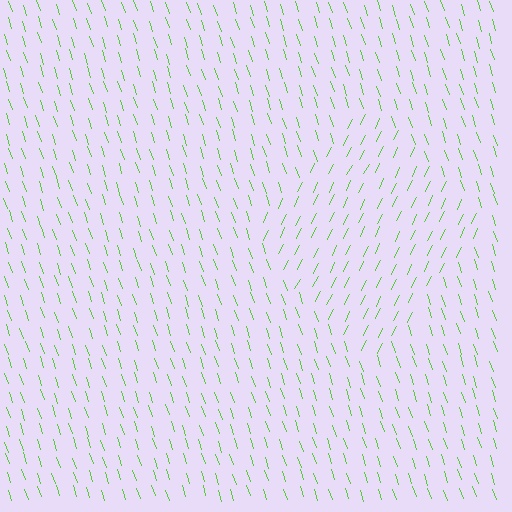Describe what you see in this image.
The image is filled with small lime line segments. A diamond region in the image has lines oriented differently from the surrounding lines, creating a visible texture boundary.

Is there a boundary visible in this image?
Yes, there is a texture boundary formed by a change in line orientation.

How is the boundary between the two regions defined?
The boundary is defined purely by a change in line orientation (approximately 45 degrees difference). All lines are the same color and thickness.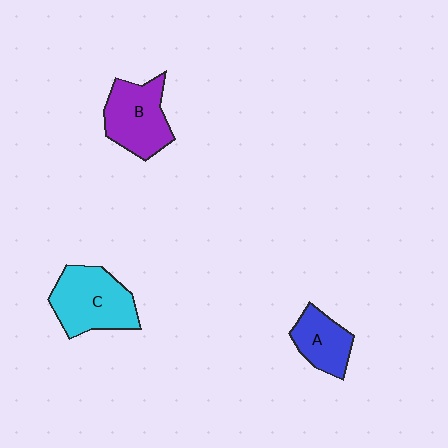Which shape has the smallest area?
Shape A (blue).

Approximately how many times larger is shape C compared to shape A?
Approximately 1.6 times.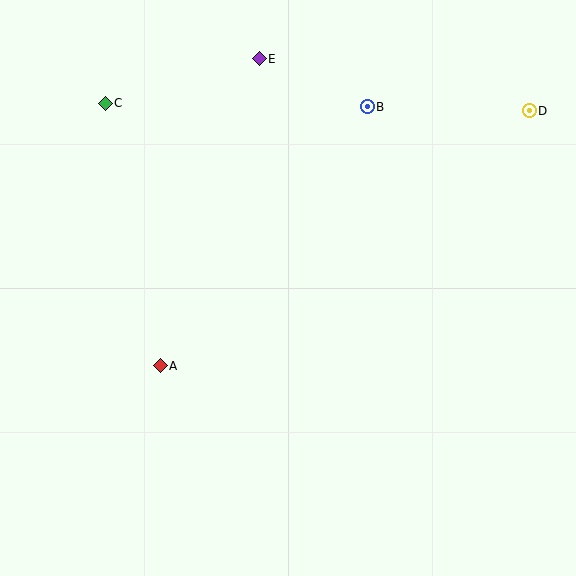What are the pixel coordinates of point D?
Point D is at (529, 111).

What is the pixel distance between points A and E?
The distance between A and E is 322 pixels.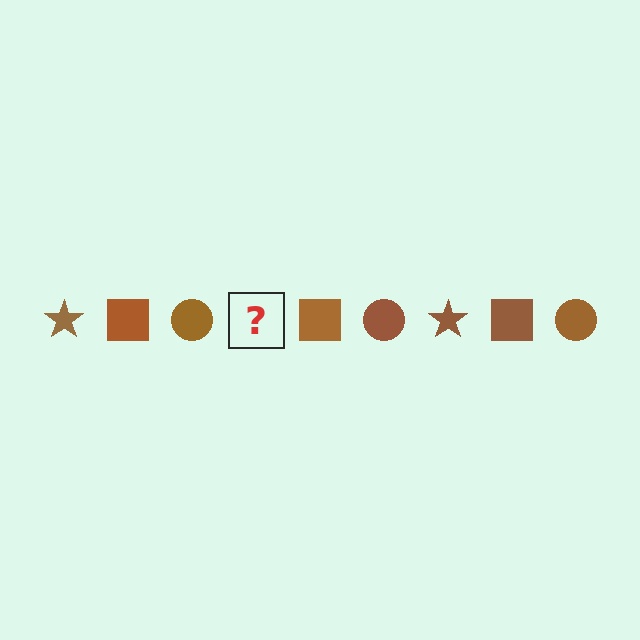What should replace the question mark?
The question mark should be replaced with a brown star.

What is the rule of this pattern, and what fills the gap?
The rule is that the pattern cycles through star, square, circle shapes in brown. The gap should be filled with a brown star.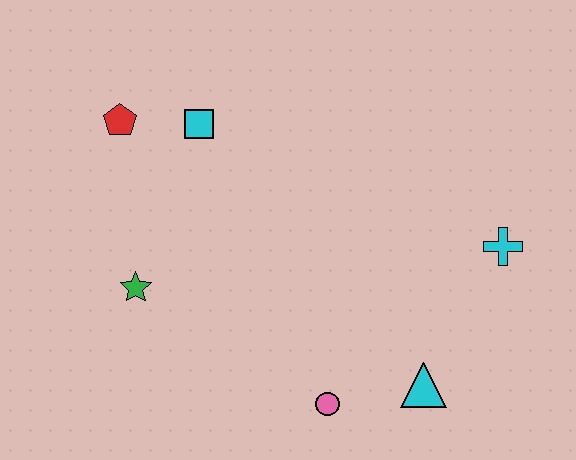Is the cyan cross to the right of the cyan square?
Yes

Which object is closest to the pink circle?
The cyan triangle is closest to the pink circle.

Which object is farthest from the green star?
The cyan cross is farthest from the green star.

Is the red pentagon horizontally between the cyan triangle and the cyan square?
No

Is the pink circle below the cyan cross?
Yes